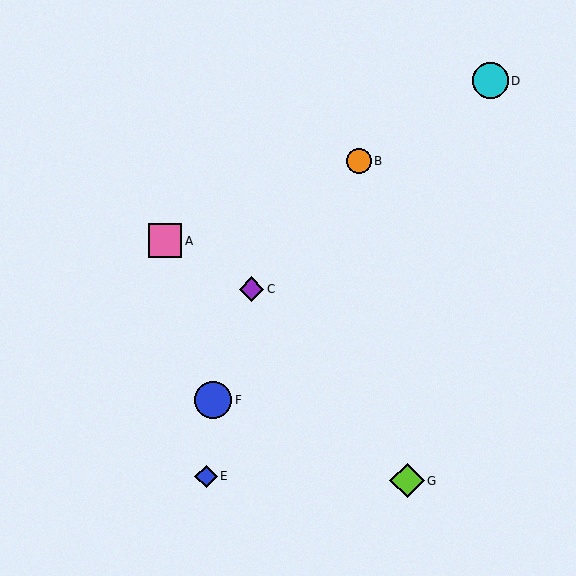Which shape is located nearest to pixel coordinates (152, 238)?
The pink square (labeled A) at (165, 241) is nearest to that location.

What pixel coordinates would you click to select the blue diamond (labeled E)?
Click at (206, 476) to select the blue diamond E.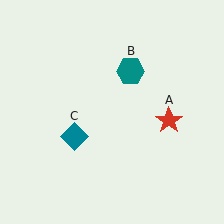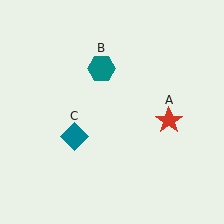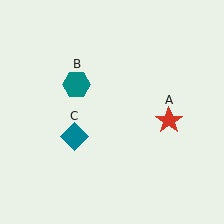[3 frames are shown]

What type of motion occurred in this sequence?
The teal hexagon (object B) rotated counterclockwise around the center of the scene.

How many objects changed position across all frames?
1 object changed position: teal hexagon (object B).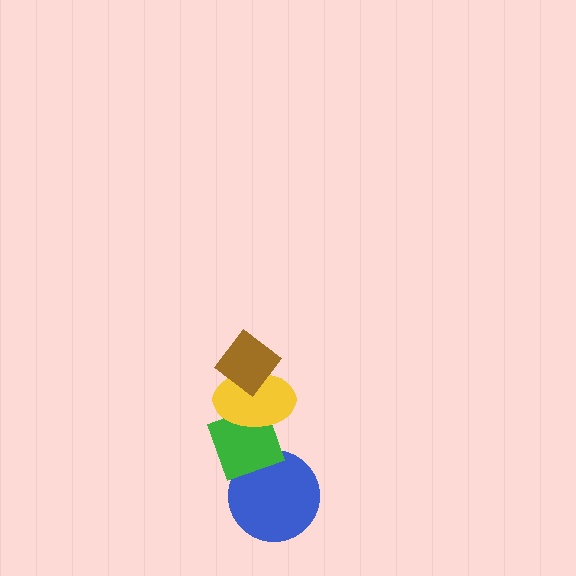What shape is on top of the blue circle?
The green diamond is on top of the blue circle.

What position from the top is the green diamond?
The green diamond is 3rd from the top.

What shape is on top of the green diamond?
The yellow ellipse is on top of the green diamond.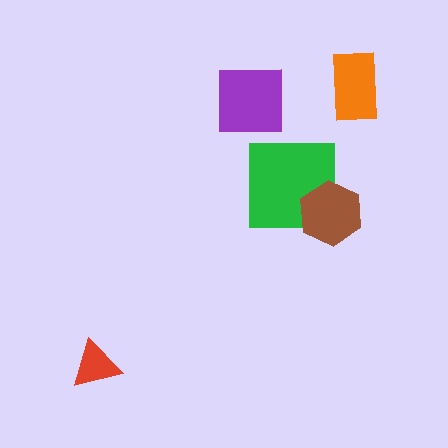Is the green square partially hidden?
Yes, it is partially covered by another shape.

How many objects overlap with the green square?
1 object overlaps with the green square.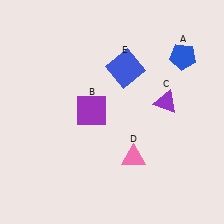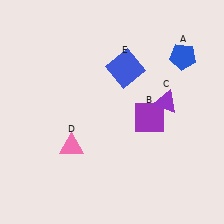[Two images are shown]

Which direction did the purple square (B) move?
The purple square (B) moved right.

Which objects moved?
The objects that moved are: the purple square (B), the pink triangle (D).